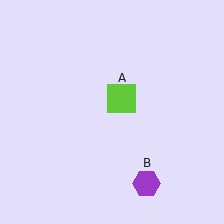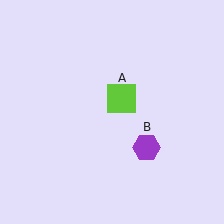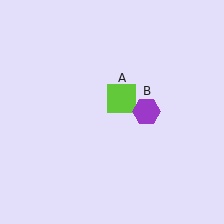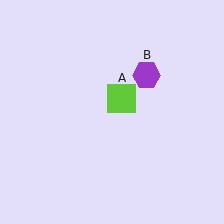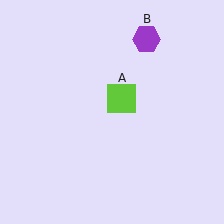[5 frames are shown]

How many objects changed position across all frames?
1 object changed position: purple hexagon (object B).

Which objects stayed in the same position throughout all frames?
Lime square (object A) remained stationary.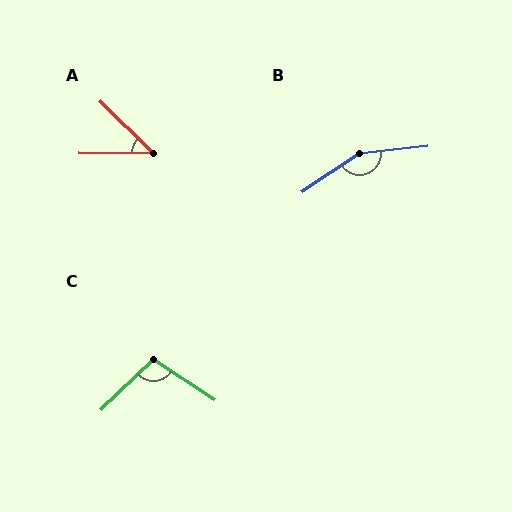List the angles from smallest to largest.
A (44°), C (103°), B (153°).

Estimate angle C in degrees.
Approximately 103 degrees.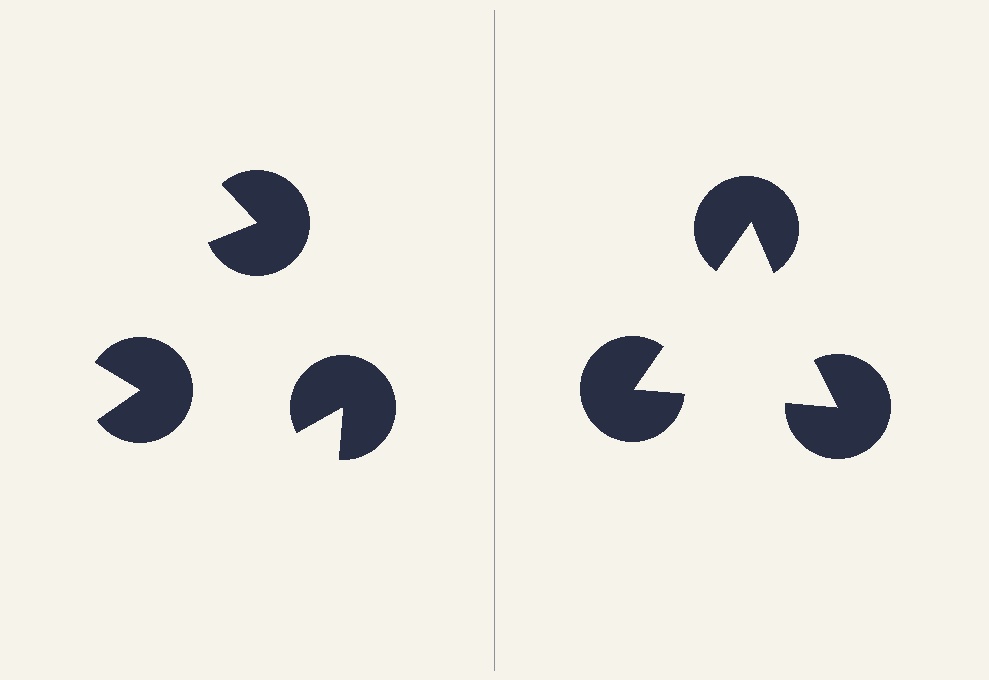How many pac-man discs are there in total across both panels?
6 — 3 on each side.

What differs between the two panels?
The pac-man discs are positioned identically on both sides; only the wedge orientations differ. On the right they align to a triangle; on the left they are misaligned.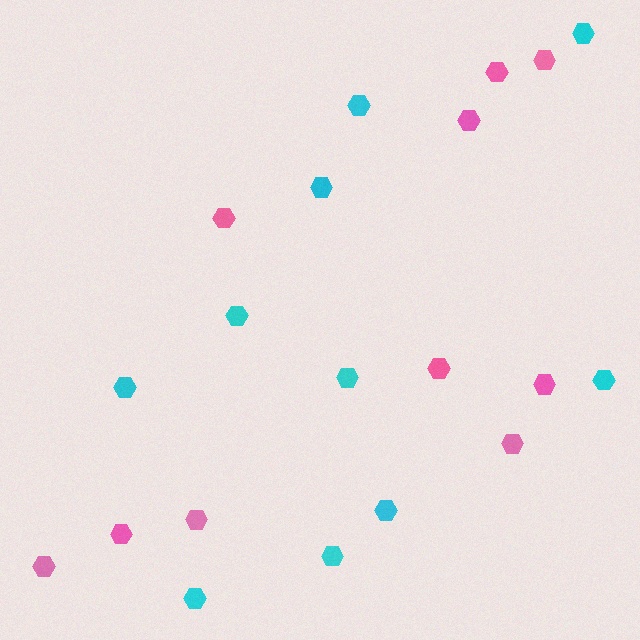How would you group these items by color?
There are 2 groups: one group of pink hexagons (10) and one group of cyan hexagons (10).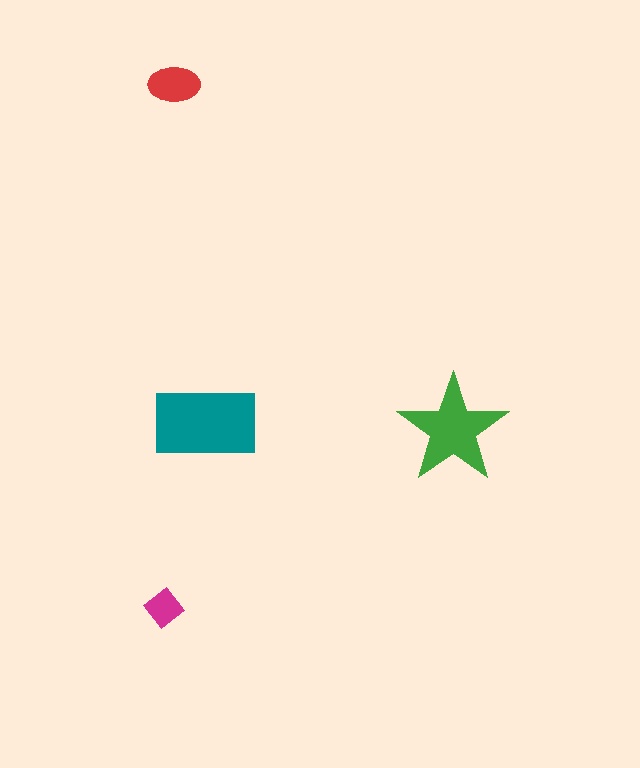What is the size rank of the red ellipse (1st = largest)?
3rd.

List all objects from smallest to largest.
The magenta diamond, the red ellipse, the green star, the teal rectangle.